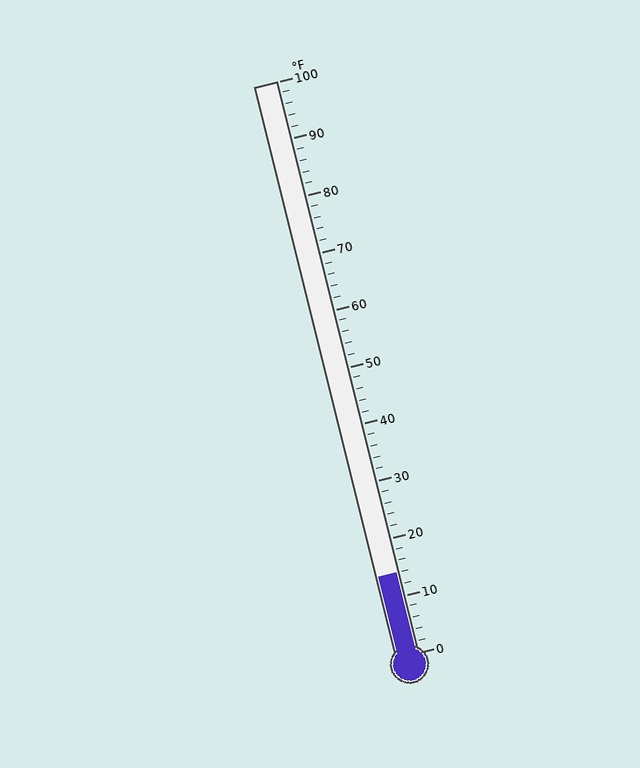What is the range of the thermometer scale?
The thermometer scale ranges from 0°F to 100°F.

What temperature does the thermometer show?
The thermometer shows approximately 14°F.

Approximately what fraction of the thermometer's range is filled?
The thermometer is filled to approximately 15% of its range.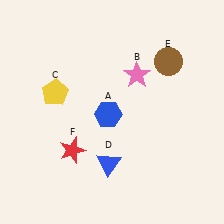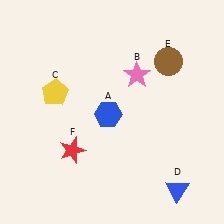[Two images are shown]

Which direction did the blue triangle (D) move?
The blue triangle (D) moved right.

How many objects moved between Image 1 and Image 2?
1 object moved between the two images.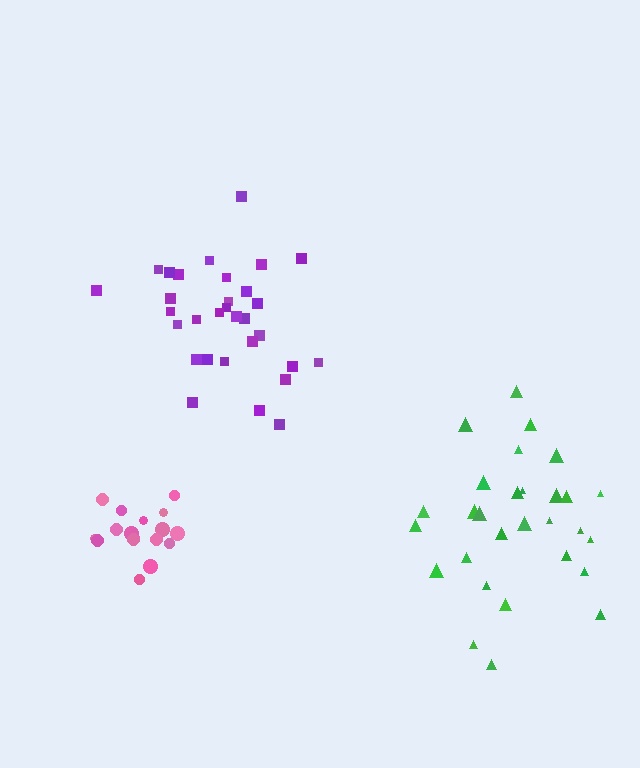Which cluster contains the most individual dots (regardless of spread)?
Purple (31).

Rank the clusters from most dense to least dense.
pink, purple, green.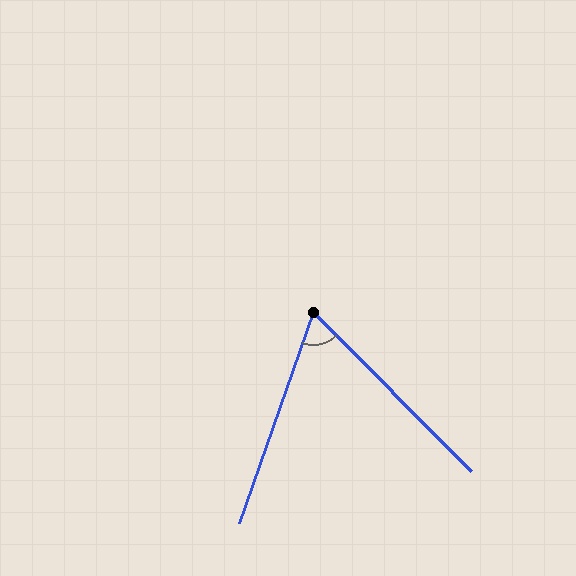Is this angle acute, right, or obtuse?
It is acute.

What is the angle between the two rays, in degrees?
Approximately 64 degrees.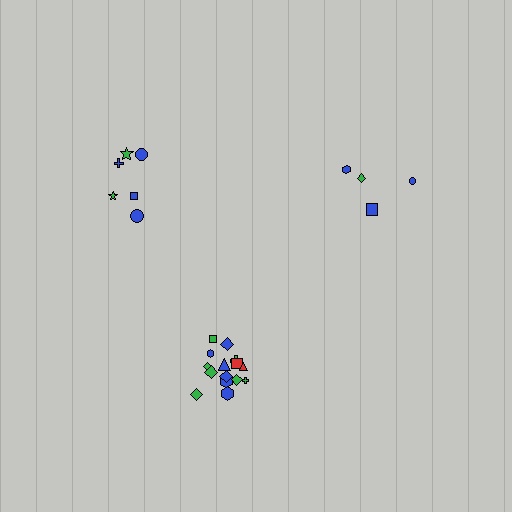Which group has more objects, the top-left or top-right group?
The top-left group.